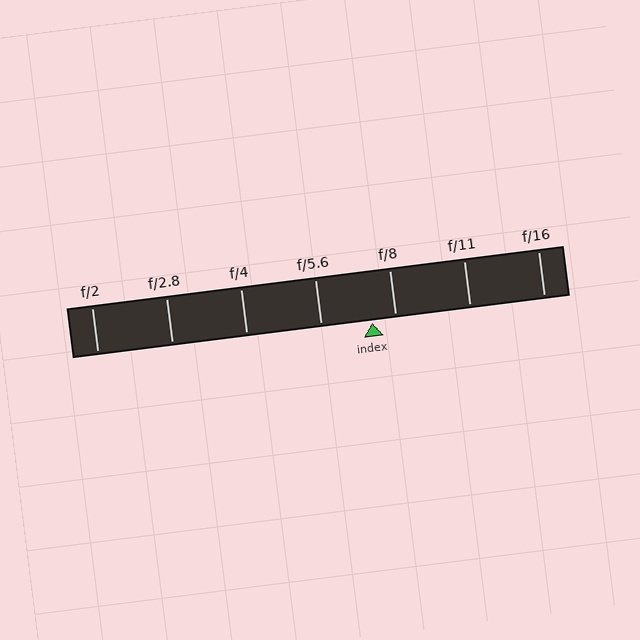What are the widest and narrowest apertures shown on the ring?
The widest aperture shown is f/2 and the narrowest is f/16.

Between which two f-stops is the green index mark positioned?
The index mark is between f/5.6 and f/8.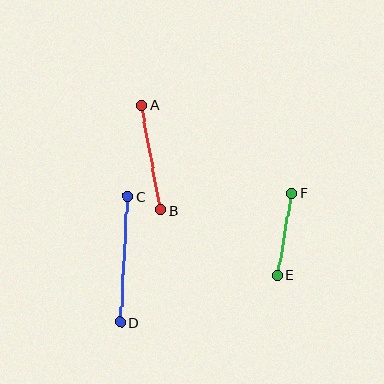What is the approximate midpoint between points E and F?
The midpoint is at approximately (285, 234) pixels.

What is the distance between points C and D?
The distance is approximately 126 pixels.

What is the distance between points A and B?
The distance is approximately 106 pixels.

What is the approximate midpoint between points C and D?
The midpoint is at approximately (124, 259) pixels.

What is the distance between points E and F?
The distance is approximately 83 pixels.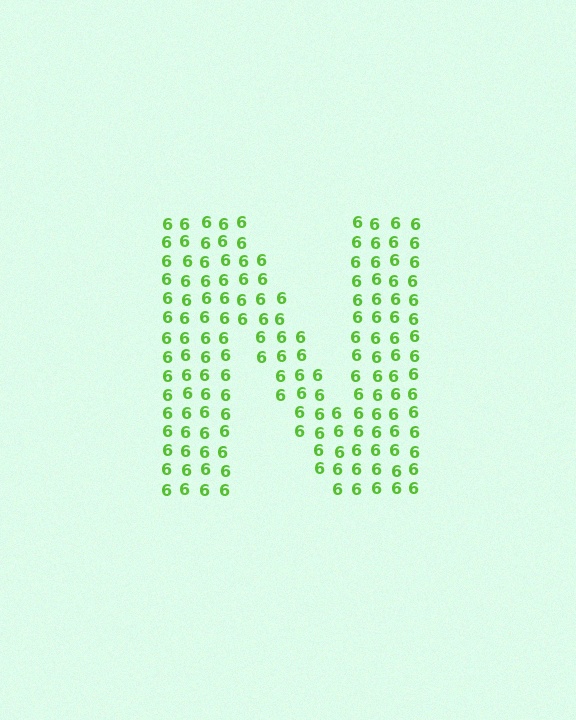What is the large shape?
The large shape is the letter N.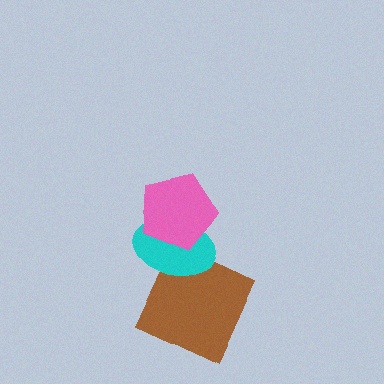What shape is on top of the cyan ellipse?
The pink pentagon is on top of the cyan ellipse.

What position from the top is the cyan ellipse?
The cyan ellipse is 2nd from the top.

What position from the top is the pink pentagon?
The pink pentagon is 1st from the top.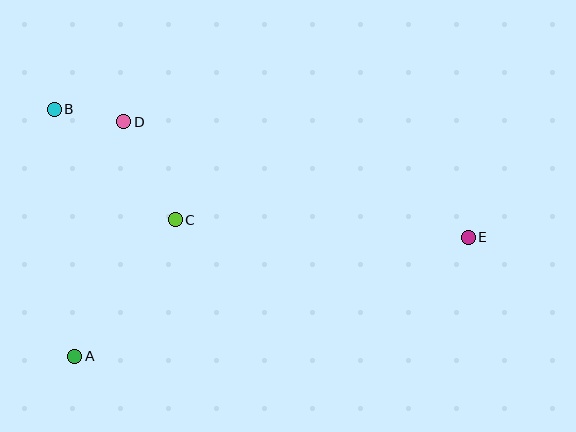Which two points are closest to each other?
Points B and D are closest to each other.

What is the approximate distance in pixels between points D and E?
The distance between D and E is approximately 363 pixels.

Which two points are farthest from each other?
Points B and E are farthest from each other.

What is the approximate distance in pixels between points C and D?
The distance between C and D is approximately 111 pixels.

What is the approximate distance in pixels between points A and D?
The distance between A and D is approximately 240 pixels.